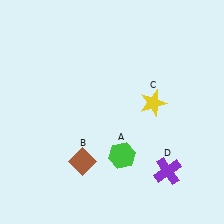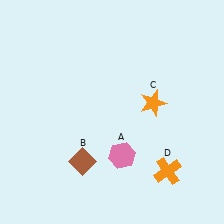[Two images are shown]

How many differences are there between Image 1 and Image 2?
There are 3 differences between the two images.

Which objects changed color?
A changed from green to pink. C changed from yellow to orange. D changed from purple to orange.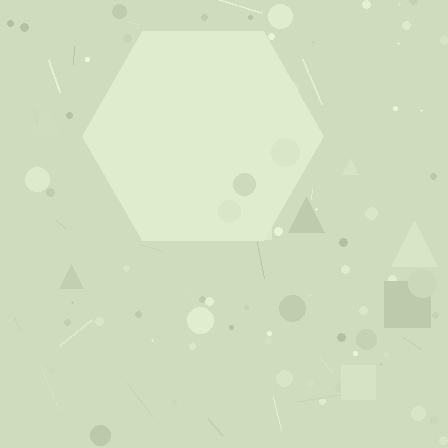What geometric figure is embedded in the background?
A hexagon is embedded in the background.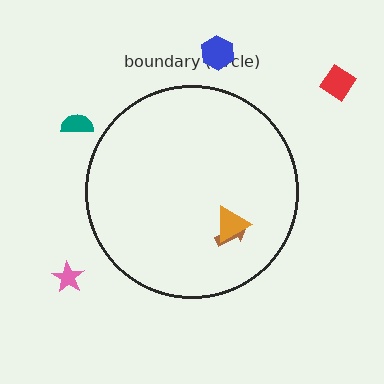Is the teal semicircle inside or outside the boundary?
Outside.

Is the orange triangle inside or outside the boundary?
Inside.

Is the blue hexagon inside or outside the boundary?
Outside.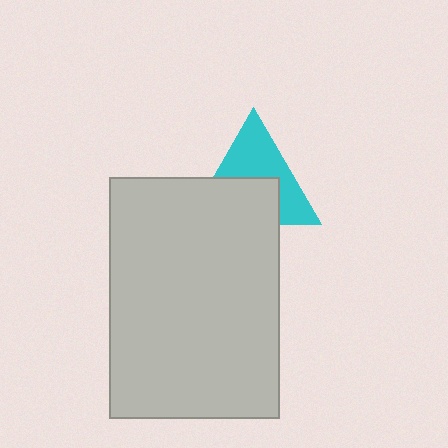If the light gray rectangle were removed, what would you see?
You would see the complete cyan triangle.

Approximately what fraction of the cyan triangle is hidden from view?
Roughly 47% of the cyan triangle is hidden behind the light gray rectangle.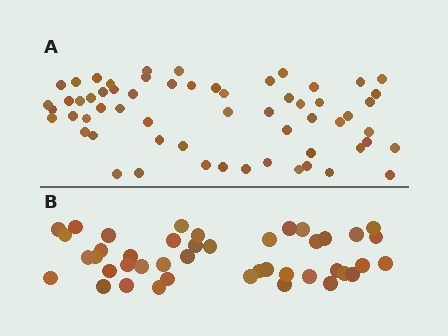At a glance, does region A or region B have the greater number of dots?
Region A (the top region) has more dots.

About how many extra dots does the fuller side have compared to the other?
Region A has approximately 15 more dots than region B.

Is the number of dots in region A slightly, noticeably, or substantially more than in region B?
Region A has noticeably more, but not dramatically so. The ratio is roughly 1.4 to 1.